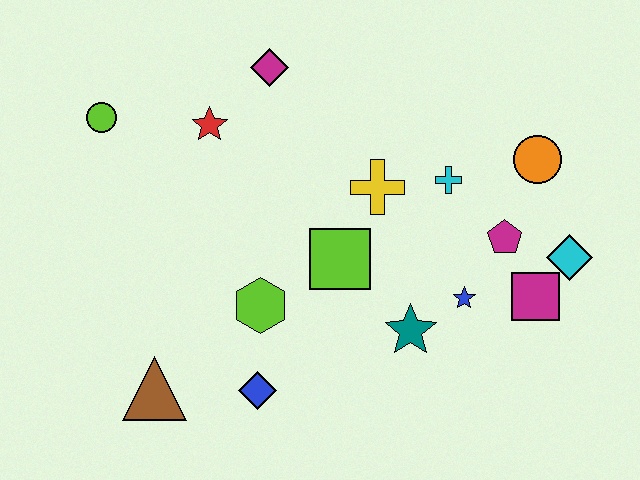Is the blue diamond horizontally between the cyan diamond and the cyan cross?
No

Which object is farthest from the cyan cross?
The brown triangle is farthest from the cyan cross.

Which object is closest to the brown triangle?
The blue diamond is closest to the brown triangle.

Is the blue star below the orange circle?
Yes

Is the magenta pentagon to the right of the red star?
Yes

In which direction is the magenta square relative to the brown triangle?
The magenta square is to the right of the brown triangle.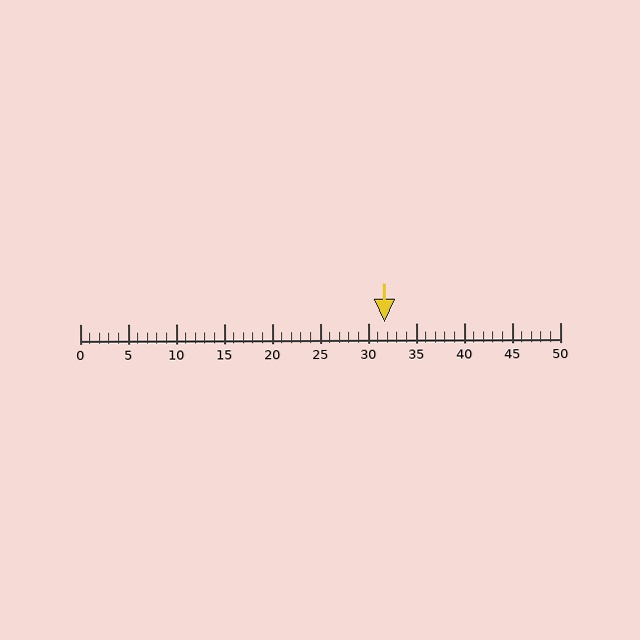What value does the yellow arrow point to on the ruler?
The yellow arrow points to approximately 32.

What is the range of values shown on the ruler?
The ruler shows values from 0 to 50.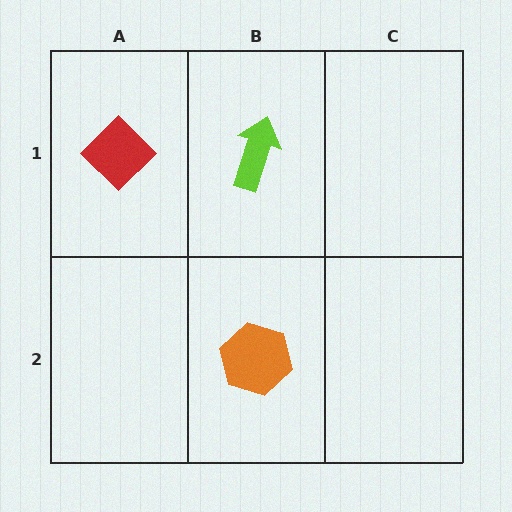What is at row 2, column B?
An orange hexagon.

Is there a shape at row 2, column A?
No, that cell is empty.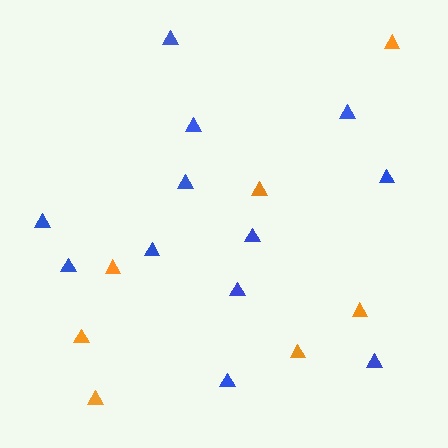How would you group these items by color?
There are 2 groups: one group of blue triangles (12) and one group of orange triangles (7).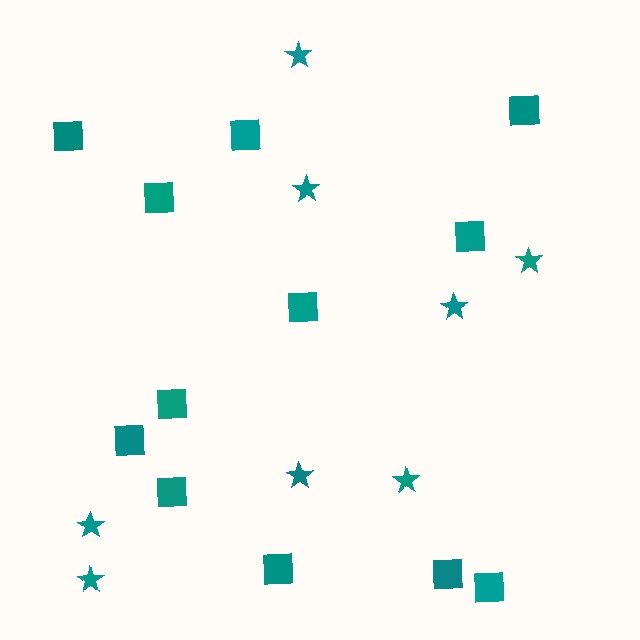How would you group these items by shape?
There are 2 groups: one group of stars (8) and one group of squares (12).